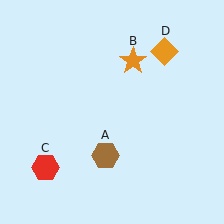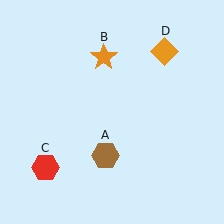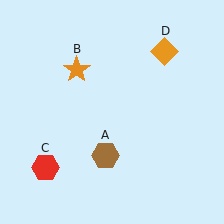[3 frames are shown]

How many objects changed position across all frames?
1 object changed position: orange star (object B).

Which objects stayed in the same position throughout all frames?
Brown hexagon (object A) and red hexagon (object C) and orange diamond (object D) remained stationary.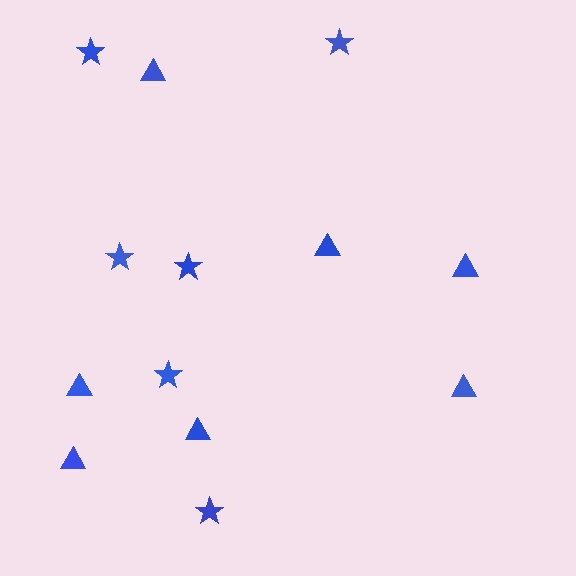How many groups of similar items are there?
There are 2 groups: one group of triangles (7) and one group of stars (6).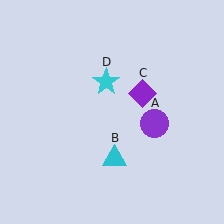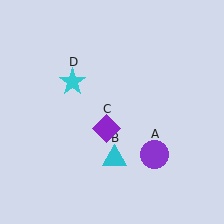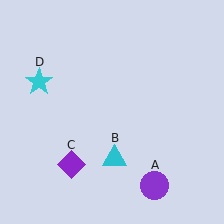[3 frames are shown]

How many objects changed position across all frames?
3 objects changed position: purple circle (object A), purple diamond (object C), cyan star (object D).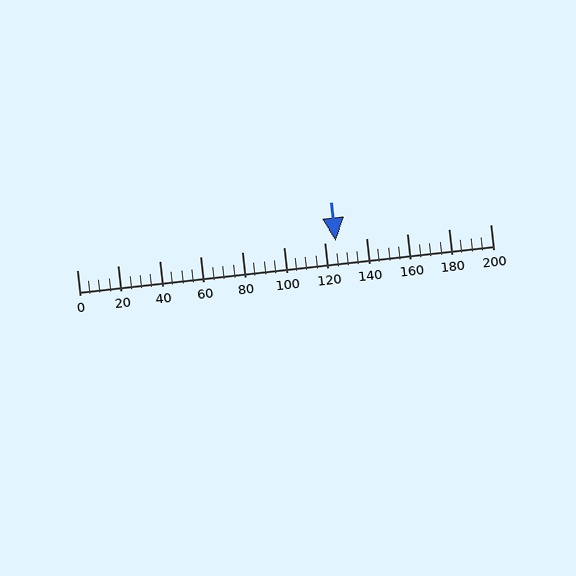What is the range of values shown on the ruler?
The ruler shows values from 0 to 200.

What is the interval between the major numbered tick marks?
The major tick marks are spaced 20 units apart.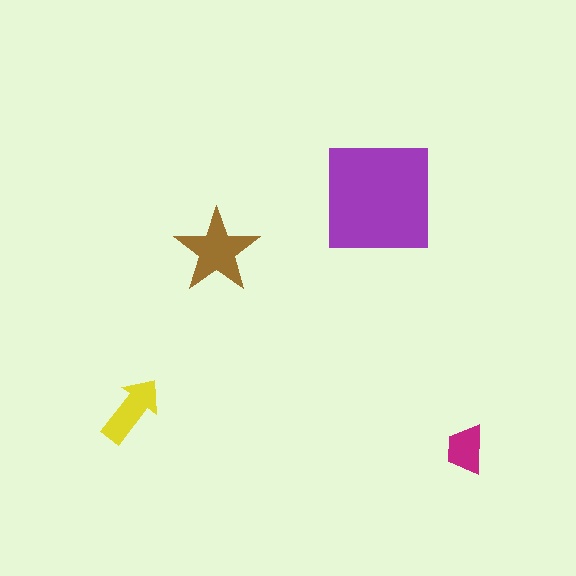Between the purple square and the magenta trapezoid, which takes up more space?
The purple square.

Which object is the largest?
The purple square.